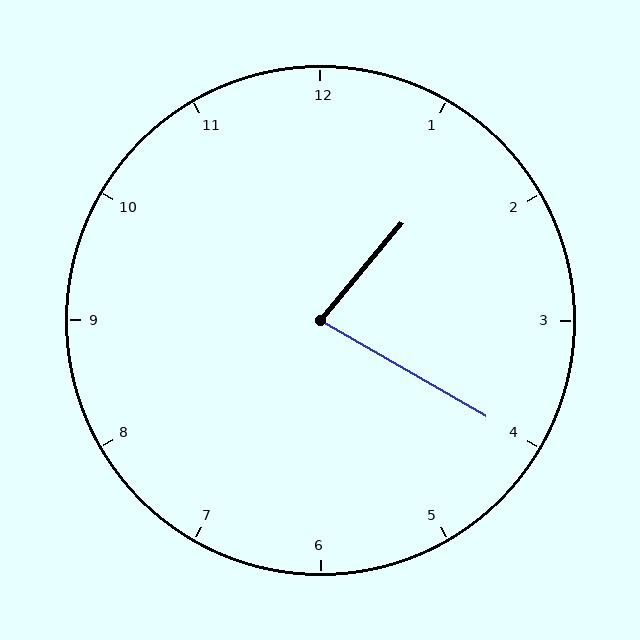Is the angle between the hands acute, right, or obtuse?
It is acute.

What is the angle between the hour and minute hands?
Approximately 80 degrees.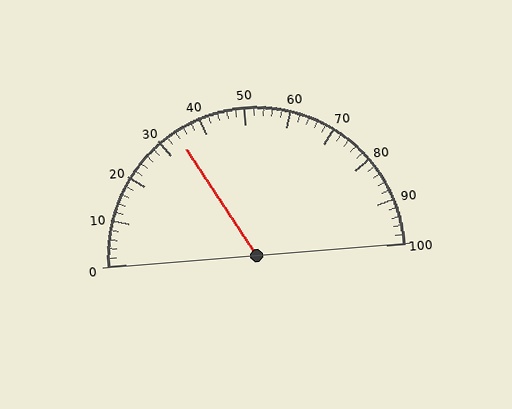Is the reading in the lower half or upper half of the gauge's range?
The reading is in the lower half of the range (0 to 100).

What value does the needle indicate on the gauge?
The needle indicates approximately 34.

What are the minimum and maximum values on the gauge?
The gauge ranges from 0 to 100.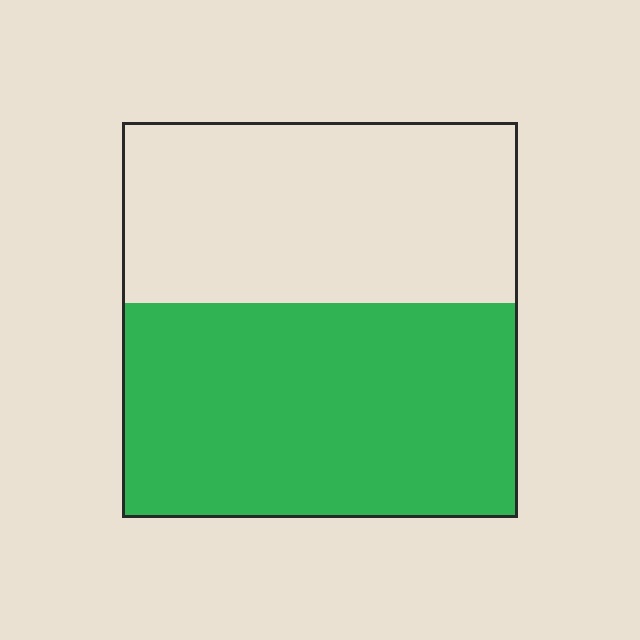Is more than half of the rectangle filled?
Yes.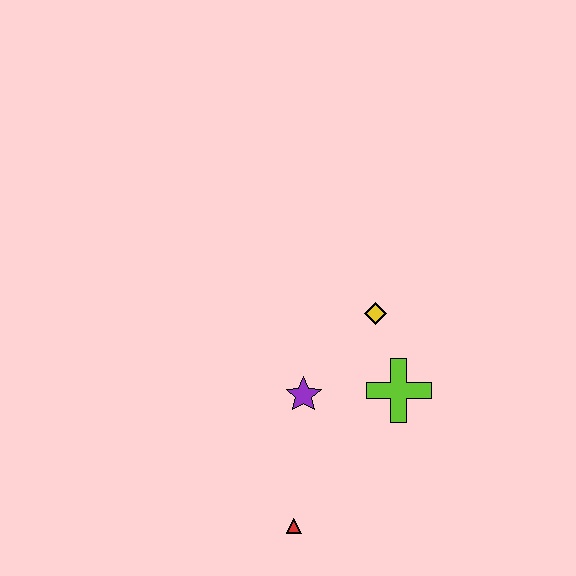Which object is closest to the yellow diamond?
The lime cross is closest to the yellow diamond.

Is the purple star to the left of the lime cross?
Yes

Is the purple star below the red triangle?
No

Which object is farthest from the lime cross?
The red triangle is farthest from the lime cross.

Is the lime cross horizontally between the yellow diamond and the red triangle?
No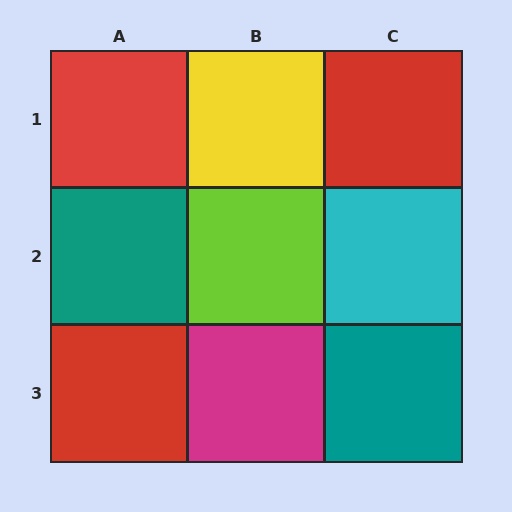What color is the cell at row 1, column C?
Red.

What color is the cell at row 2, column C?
Cyan.